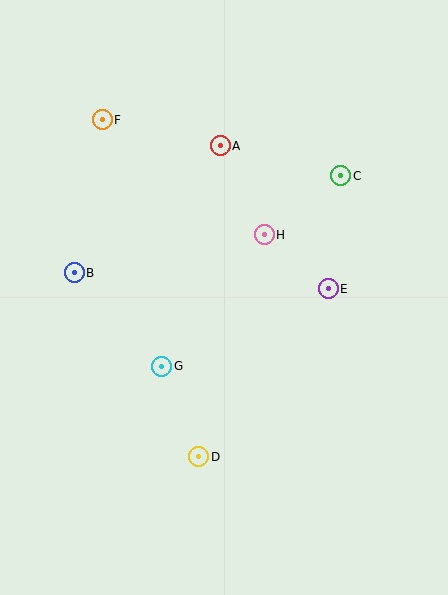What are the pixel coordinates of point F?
Point F is at (102, 120).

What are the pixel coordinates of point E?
Point E is at (328, 289).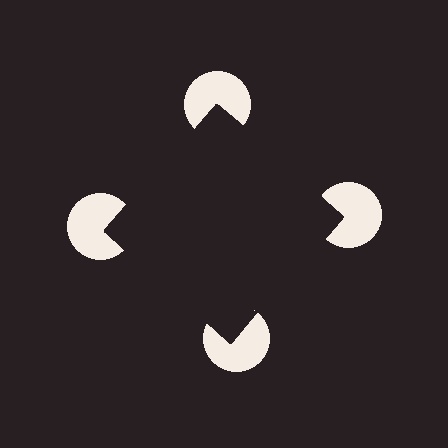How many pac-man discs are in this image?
There are 4 — one at each vertex of the illusory square.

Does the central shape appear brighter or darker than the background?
It typically appears slightly darker than the background, even though no actual brightness change is drawn.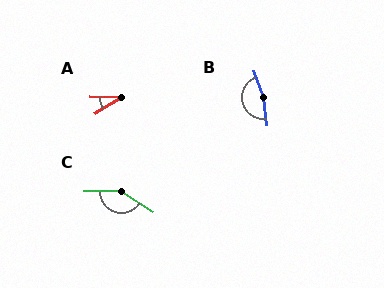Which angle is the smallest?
A, at approximately 33 degrees.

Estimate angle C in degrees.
Approximately 147 degrees.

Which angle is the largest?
B, at approximately 167 degrees.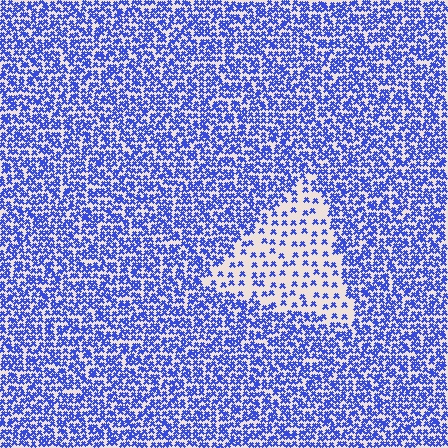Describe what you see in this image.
The image contains small blue elements arranged at two different densities. A triangle-shaped region is visible where the elements are less densely packed than the surrounding area.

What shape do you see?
I see a triangle.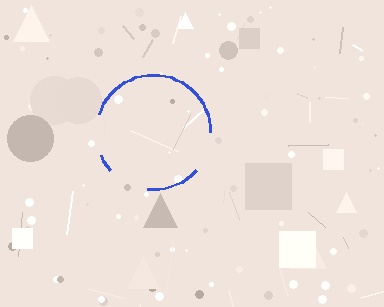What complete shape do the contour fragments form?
The contour fragments form a circle.